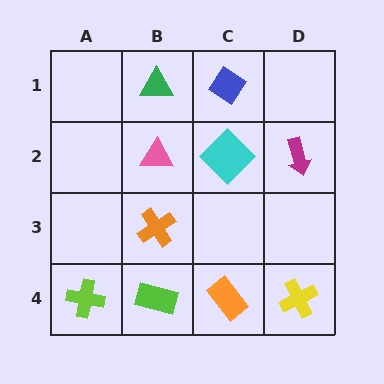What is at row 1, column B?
A green triangle.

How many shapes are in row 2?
3 shapes.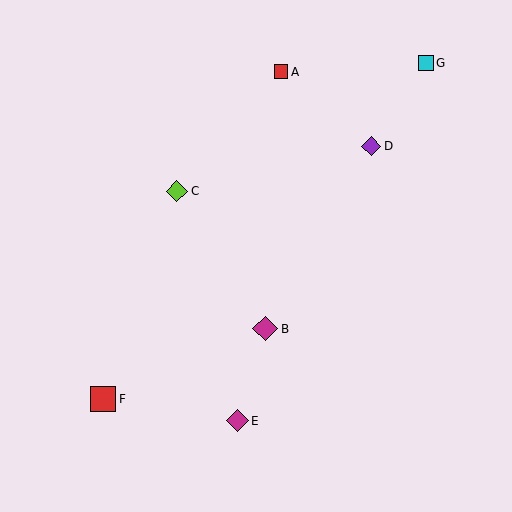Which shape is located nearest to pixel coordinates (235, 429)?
The magenta diamond (labeled E) at (237, 421) is nearest to that location.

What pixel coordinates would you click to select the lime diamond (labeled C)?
Click at (177, 191) to select the lime diamond C.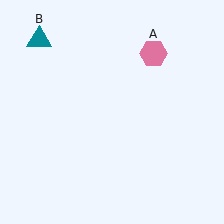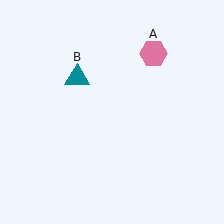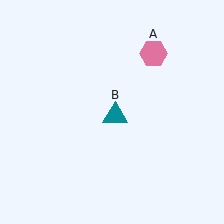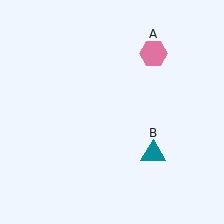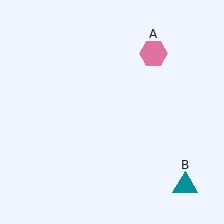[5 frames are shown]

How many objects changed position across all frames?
1 object changed position: teal triangle (object B).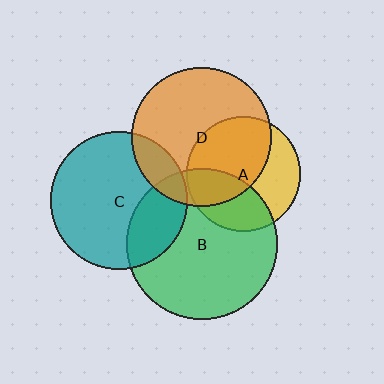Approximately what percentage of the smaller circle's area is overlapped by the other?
Approximately 15%.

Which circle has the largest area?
Circle B (green).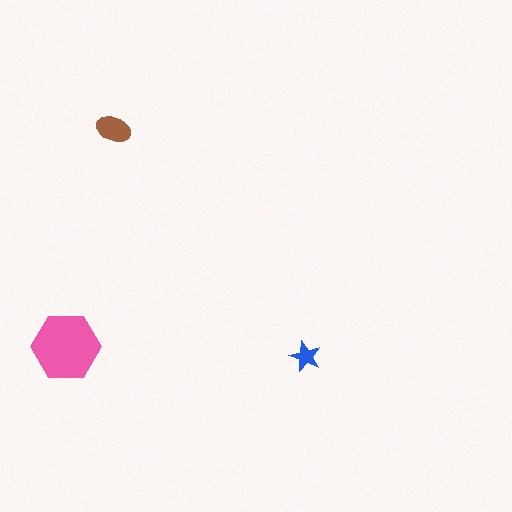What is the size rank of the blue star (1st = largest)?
3rd.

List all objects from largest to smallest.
The pink hexagon, the brown ellipse, the blue star.